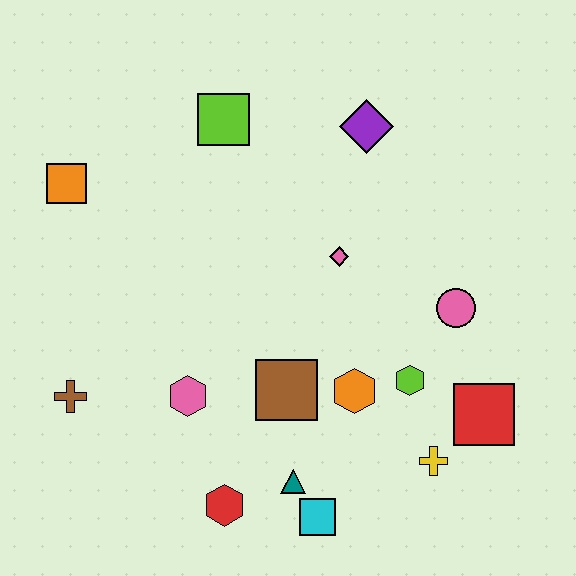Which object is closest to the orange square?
The lime square is closest to the orange square.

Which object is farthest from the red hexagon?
The purple diamond is farthest from the red hexagon.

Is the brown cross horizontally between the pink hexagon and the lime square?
No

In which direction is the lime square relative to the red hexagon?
The lime square is above the red hexagon.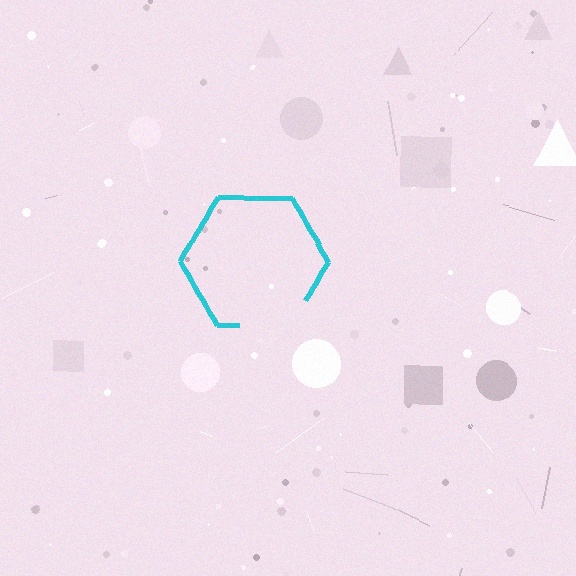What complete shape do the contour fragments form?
The contour fragments form a hexagon.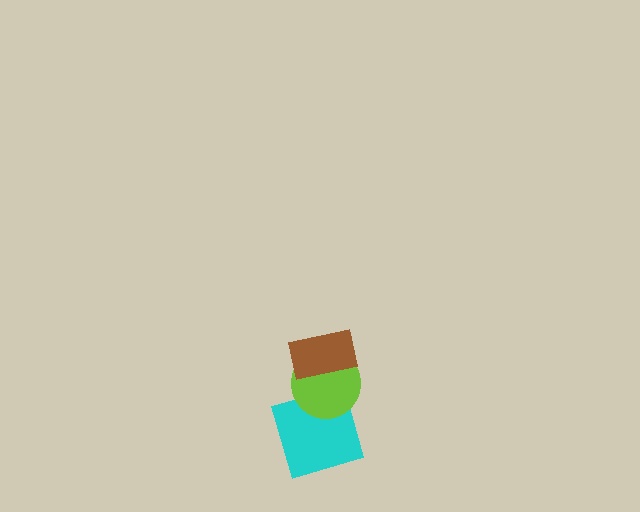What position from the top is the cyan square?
The cyan square is 3rd from the top.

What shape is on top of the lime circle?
The brown rectangle is on top of the lime circle.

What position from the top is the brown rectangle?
The brown rectangle is 1st from the top.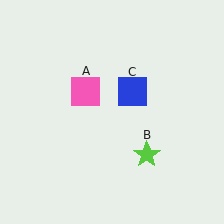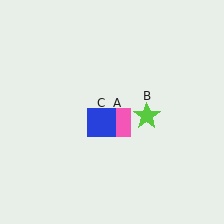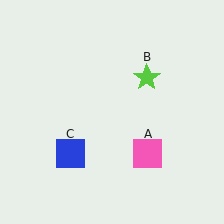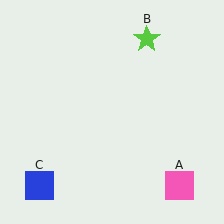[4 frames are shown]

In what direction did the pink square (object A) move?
The pink square (object A) moved down and to the right.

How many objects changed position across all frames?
3 objects changed position: pink square (object A), lime star (object B), blue square (object C).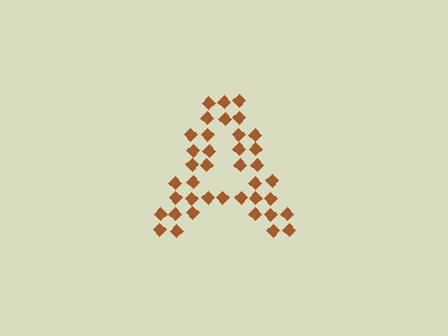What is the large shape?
The large shape is the letter A.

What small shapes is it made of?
It is made of small diamonds.